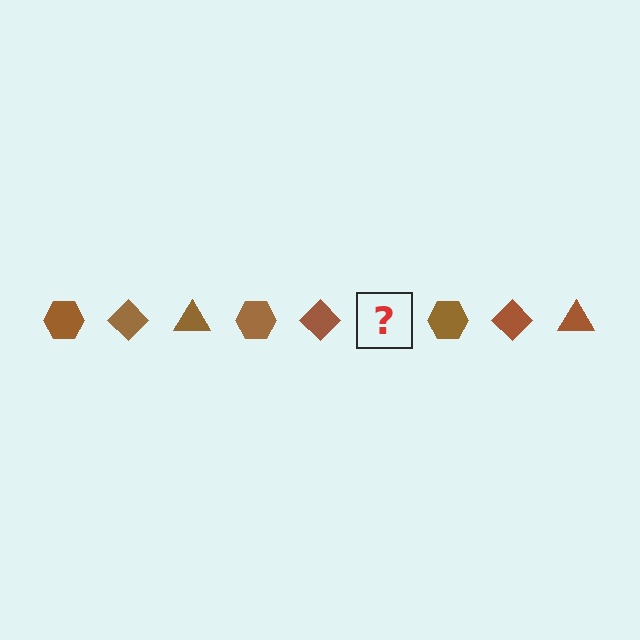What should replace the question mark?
The question mark should be replaced with a brown triangle.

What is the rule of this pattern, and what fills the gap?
The rule is that the pattern cycles through hexagon, diamond, triangle shapes in brown. The gap should be filled with a brown triangle.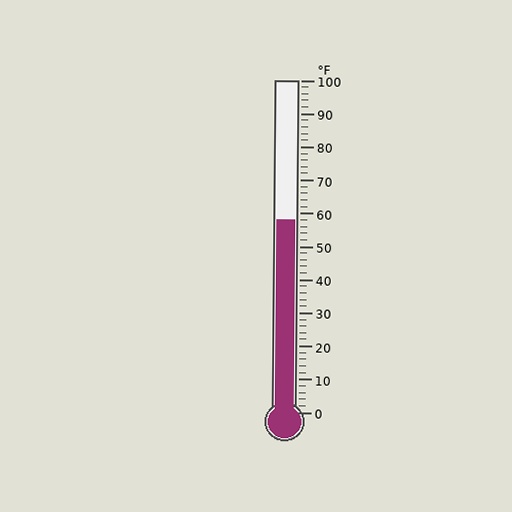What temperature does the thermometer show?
The thermometer shows approximately 58°F.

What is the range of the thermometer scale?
The thermometer scale ranges from 0°F to 100°F.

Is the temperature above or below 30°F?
The temperature is above 30°F.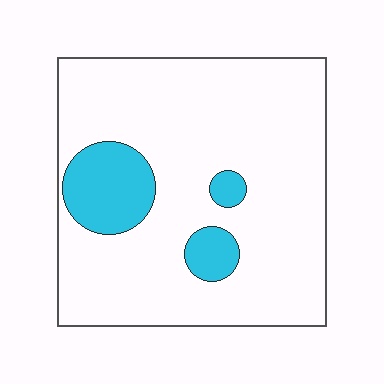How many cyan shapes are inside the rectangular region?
3.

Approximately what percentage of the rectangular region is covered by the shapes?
Approximately 15%.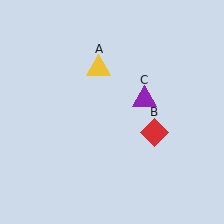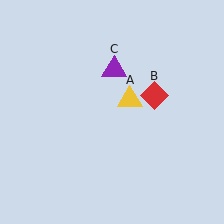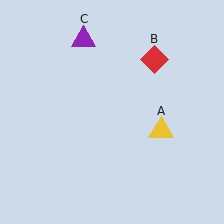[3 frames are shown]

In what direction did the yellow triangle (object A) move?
The yellow triangle (object A) moved down and to the right.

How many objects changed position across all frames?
3 objects changed position: yellow triangle (object A), red diamond (object B), purple triangle (object C).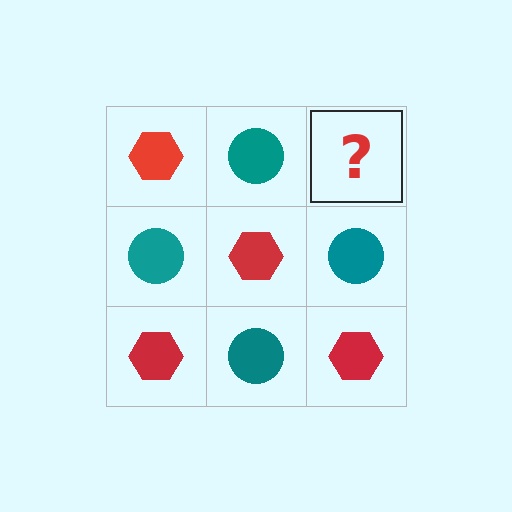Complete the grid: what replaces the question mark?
The question mark should be replaced with a red hexagon.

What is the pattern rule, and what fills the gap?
The rule is that it alternates red hexagon and teal circle in a checkerboard pattern. The gap should be filled with a red hexagon.